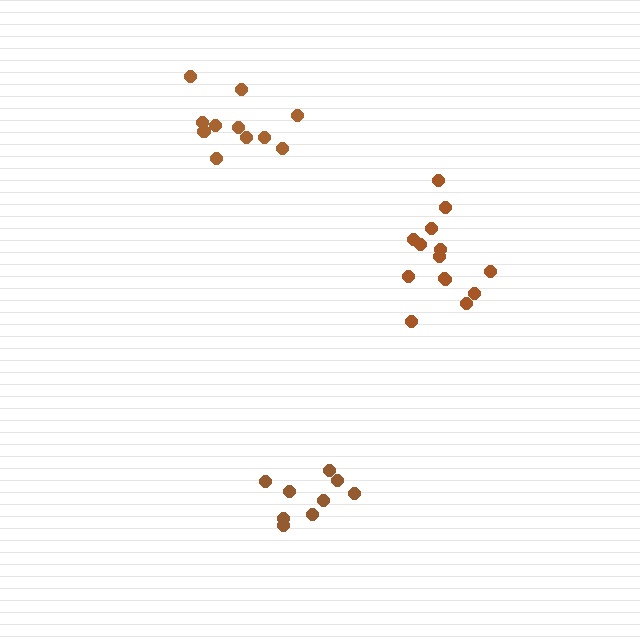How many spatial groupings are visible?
There are 3 spatial groupings.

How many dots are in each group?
Group 1: 14 dots, Group 2: 9 dots, Group 3: 12 dots (35 total).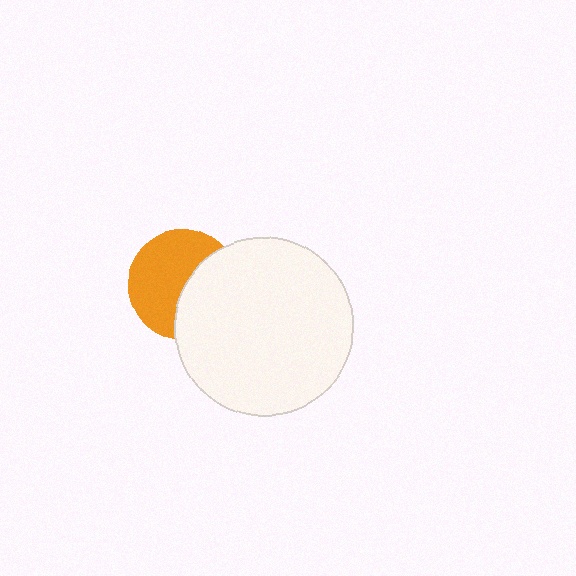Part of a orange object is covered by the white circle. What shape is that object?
It is a circle.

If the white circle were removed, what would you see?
You would see the complete orange circle.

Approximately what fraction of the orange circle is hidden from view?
Roughly 42% of the orange circle is hidden behind the white circle.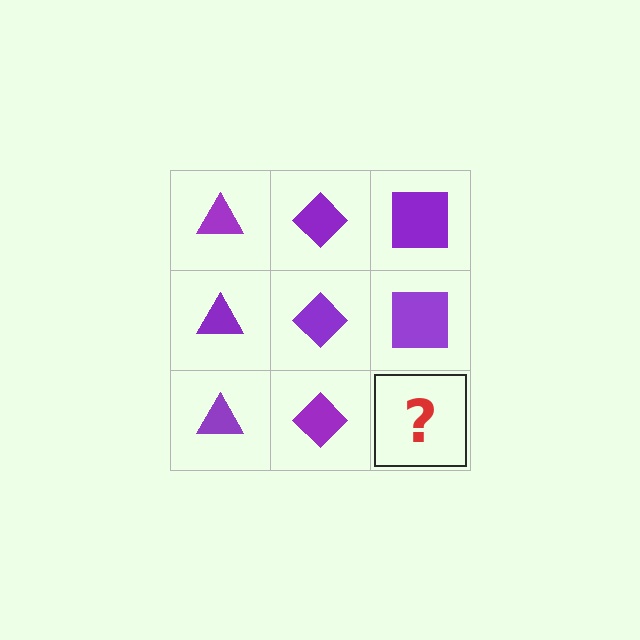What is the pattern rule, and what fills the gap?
The rule is that each column has a consistent shape. The gap should be filled with a purple square.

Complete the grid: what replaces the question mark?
The question mark should be replaced with a purple square.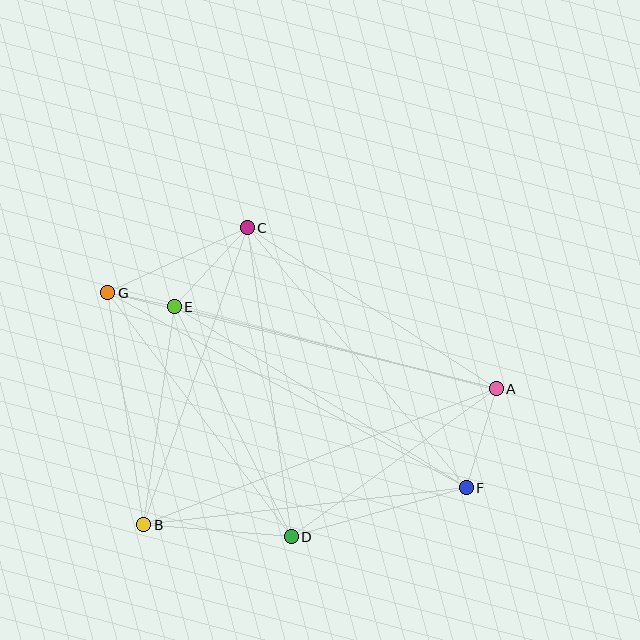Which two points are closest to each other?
Points E and G are closest to each other.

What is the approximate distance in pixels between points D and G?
The distance between D and G is approximately 305 pixels.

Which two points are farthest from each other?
Points F and G are farthest from each other.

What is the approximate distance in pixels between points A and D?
The distance between A and D is approximately 253 pixels.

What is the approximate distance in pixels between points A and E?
The distance between A and E is approximately 332 pixels.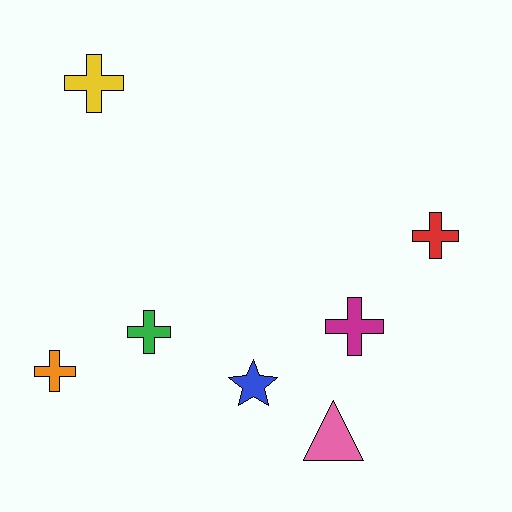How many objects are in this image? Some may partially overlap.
There are 7 objects.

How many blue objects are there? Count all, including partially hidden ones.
There is 1 blue object.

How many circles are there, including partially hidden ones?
There are no circles.